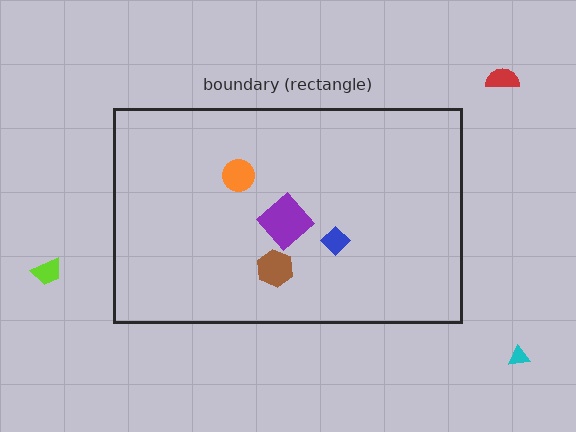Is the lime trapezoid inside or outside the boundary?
Outside.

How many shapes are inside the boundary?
4 inside, 3 outside.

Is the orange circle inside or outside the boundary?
Inside.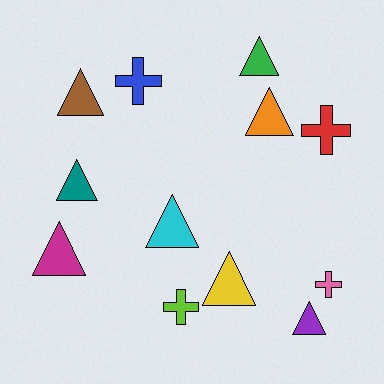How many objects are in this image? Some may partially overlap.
There are 12 objects.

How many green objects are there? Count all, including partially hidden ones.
There is 1 green object.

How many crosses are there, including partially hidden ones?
There are 4 crosses.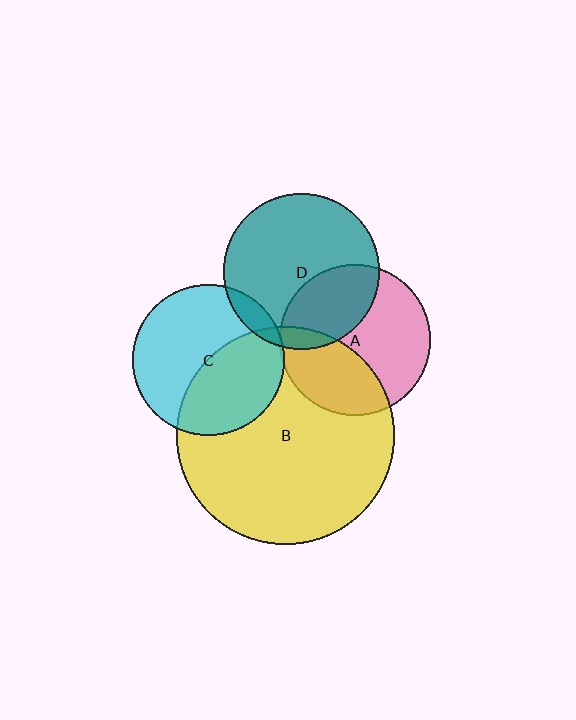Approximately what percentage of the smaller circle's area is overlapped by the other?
Approximately 10%.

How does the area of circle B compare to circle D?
Approximately 2.0 times.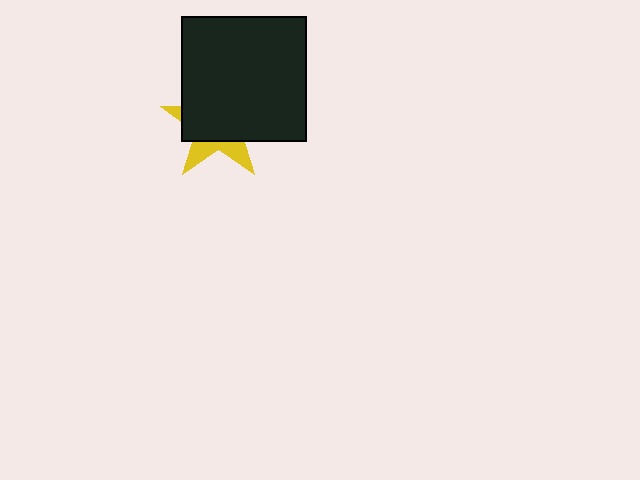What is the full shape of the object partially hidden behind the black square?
The partially hidden object is a yellow star.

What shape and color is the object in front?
The object in front is a black square.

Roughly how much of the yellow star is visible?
A small part of it is visible (roughly 31%).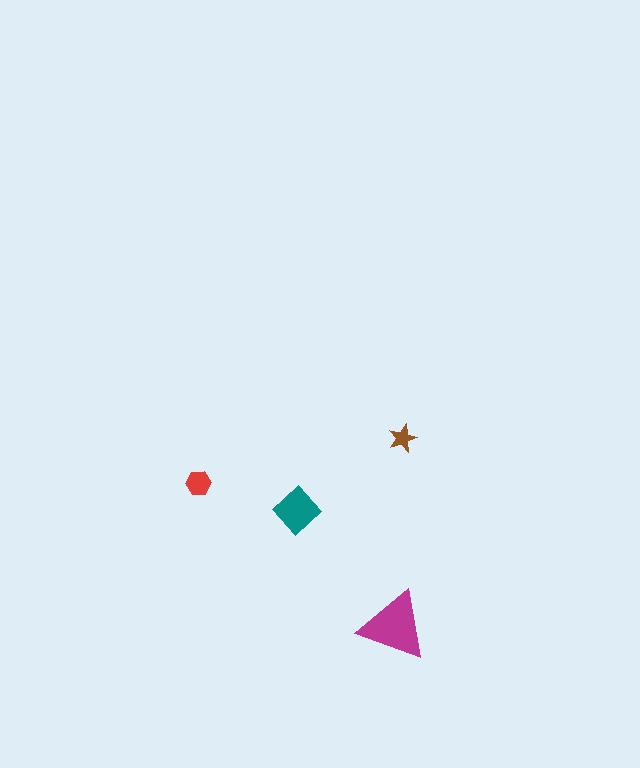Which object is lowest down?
The magenta triangle is bottommost.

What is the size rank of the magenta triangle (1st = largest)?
1st.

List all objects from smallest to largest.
The brown star, the red hexagon, the teal diamond, the magenta triangle.